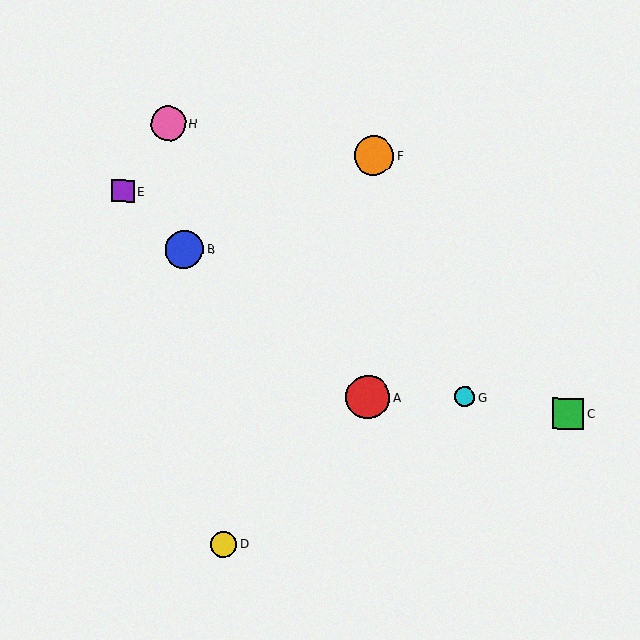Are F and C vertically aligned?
No, F is at x≈374 and C is at x≈568.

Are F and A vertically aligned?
Yes, both are at x≈374.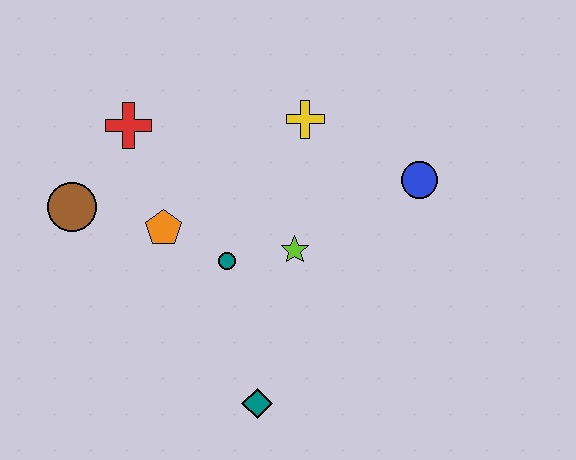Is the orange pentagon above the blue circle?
No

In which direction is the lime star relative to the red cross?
The lime star is to the right of the red cross.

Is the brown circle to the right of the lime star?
No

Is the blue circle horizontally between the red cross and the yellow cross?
No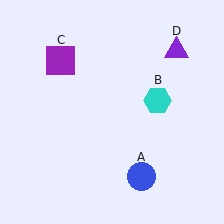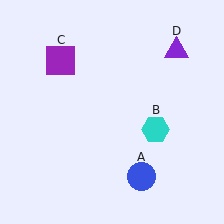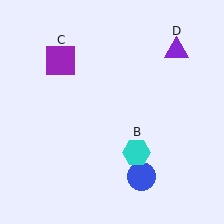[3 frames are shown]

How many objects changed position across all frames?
1 object changed position: cyan hexagon (object B).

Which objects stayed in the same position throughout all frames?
Blue circle (object A) and purple square (object C) and purple triangle (object D) remained stationary.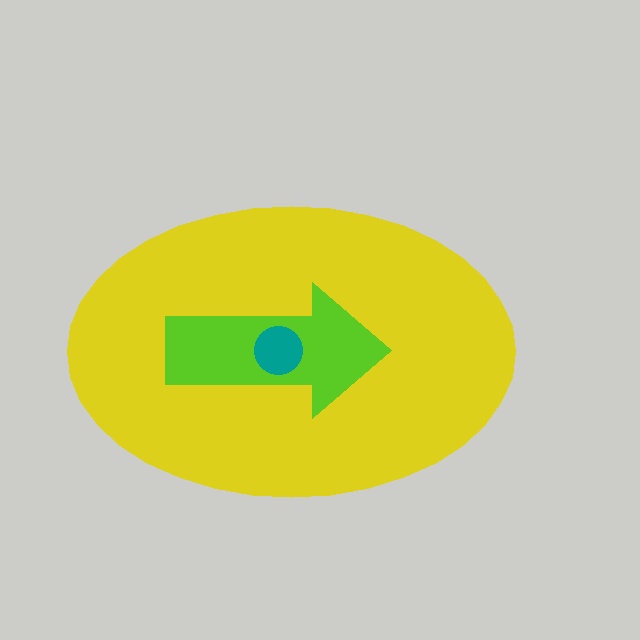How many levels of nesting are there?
3.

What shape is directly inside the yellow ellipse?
The lime arrow.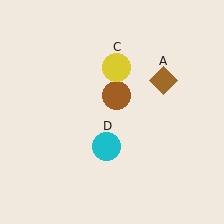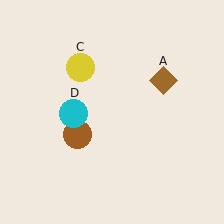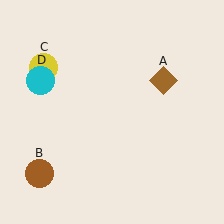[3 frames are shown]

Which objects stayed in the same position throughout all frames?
Brown diamond (object A) remained stationary.